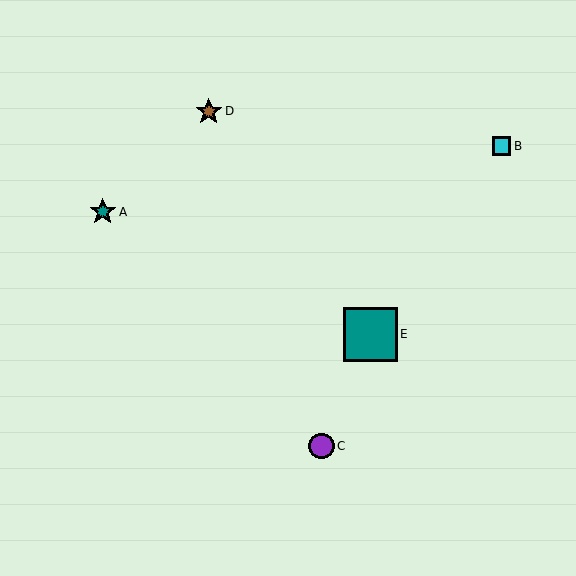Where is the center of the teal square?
The center of the teal square is at (370, 334).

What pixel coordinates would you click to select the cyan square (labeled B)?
Click at (501, 146) to select the cyan square B.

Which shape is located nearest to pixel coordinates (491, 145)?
The cyan square (labeled B) at (501, 146) is nearest to that location.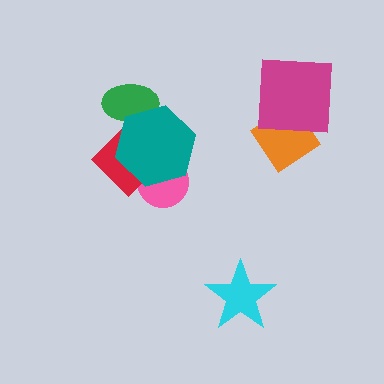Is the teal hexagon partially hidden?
No, no other shape covers it.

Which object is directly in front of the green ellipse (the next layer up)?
The red diamond is directly in front of the green ellipse.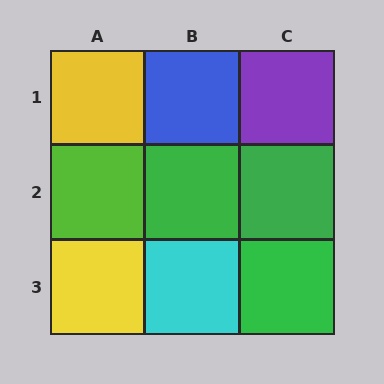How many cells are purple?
1 cell is purple.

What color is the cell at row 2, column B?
Green.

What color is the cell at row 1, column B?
Blue.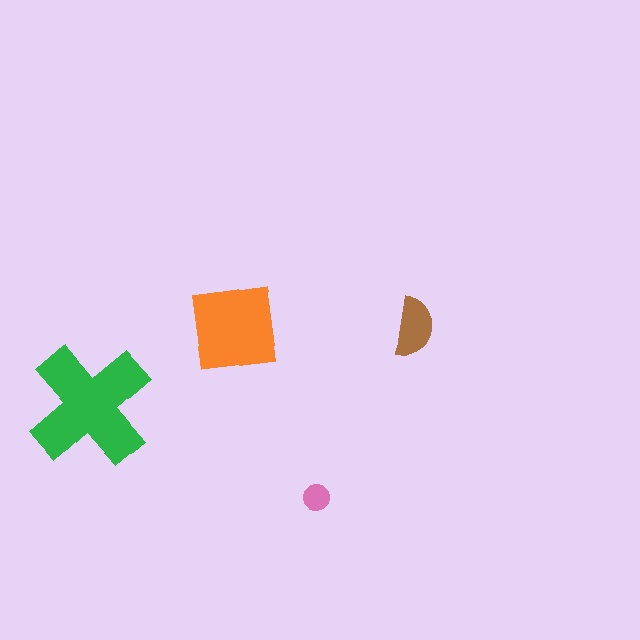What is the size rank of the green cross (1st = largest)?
1st.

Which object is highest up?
The brown semicircle is topmost.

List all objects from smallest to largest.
The pink circle, the brown semicircle, the orange square, the green cross.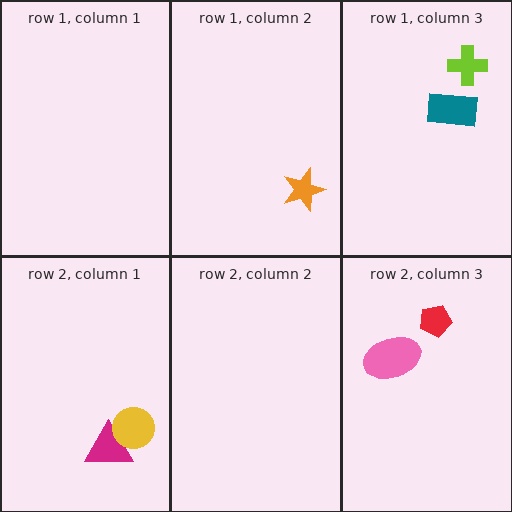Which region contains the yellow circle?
The row 2, column 1 region.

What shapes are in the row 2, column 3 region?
The red pentagon, the pink ellipse.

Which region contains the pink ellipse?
The row 2, column 3 region.